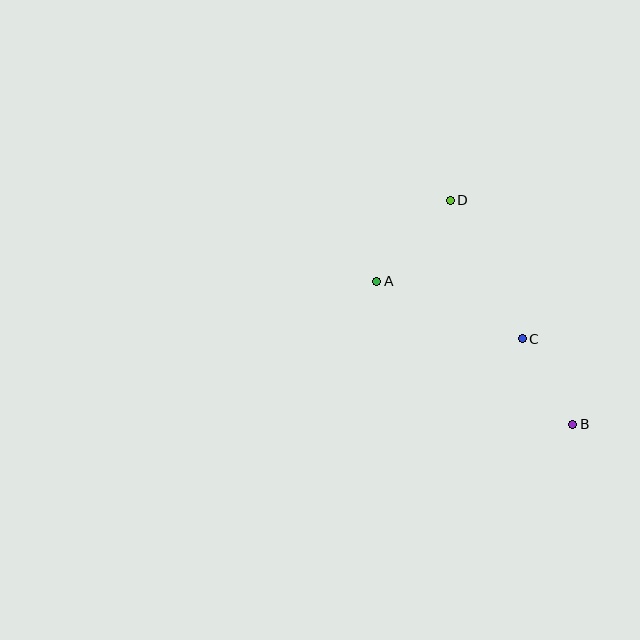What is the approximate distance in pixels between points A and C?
The distance between A and C is approximately 157 pixels.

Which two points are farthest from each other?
Points B and D are farthest from each other.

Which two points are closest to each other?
Points B and C are closest to each other.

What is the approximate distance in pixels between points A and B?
The distance between A and B is approximately 243 pixels.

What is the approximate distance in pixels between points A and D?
The distance between A and D is approximately 109 pixels.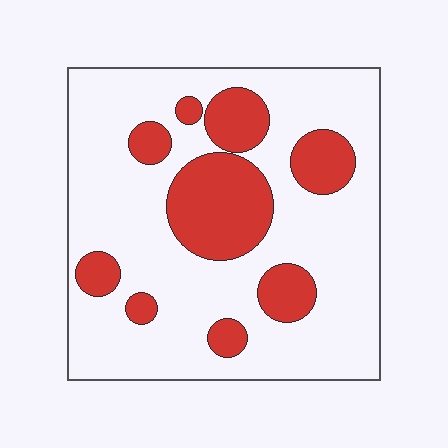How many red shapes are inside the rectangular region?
9.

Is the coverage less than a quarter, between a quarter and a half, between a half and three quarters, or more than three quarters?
Between a quarter and a half.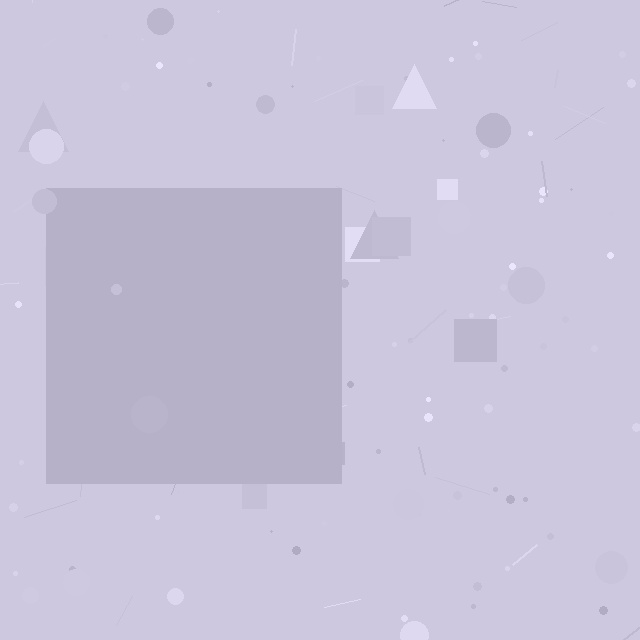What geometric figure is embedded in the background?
A square is embedded in the background.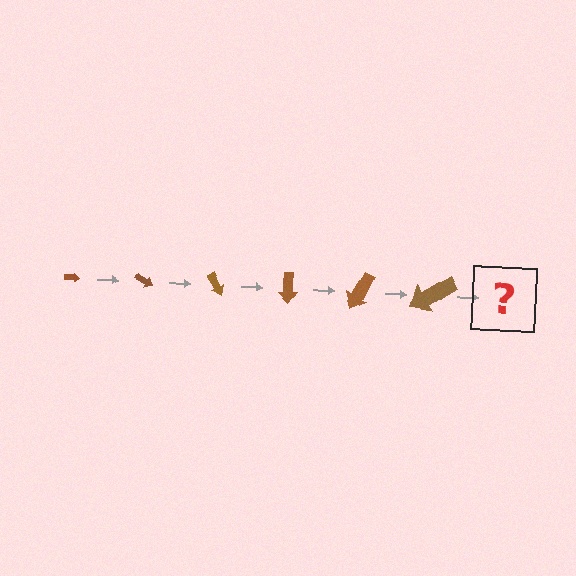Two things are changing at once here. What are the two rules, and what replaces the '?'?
The two rules are that the arrow grows larger each step and it rotates 30 degrees each step. The '?' should be an arrow, larger than the previous one and rotated 180 degrees from the start.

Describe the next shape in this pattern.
It should be an arrow, larger than the previous one and rotated 180 degrees from the start.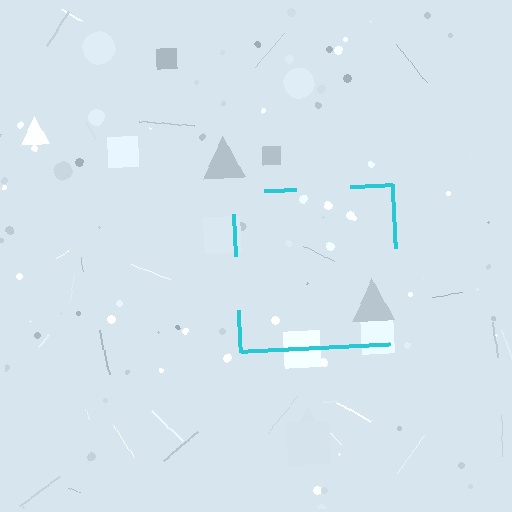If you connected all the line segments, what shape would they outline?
They would outline a square.